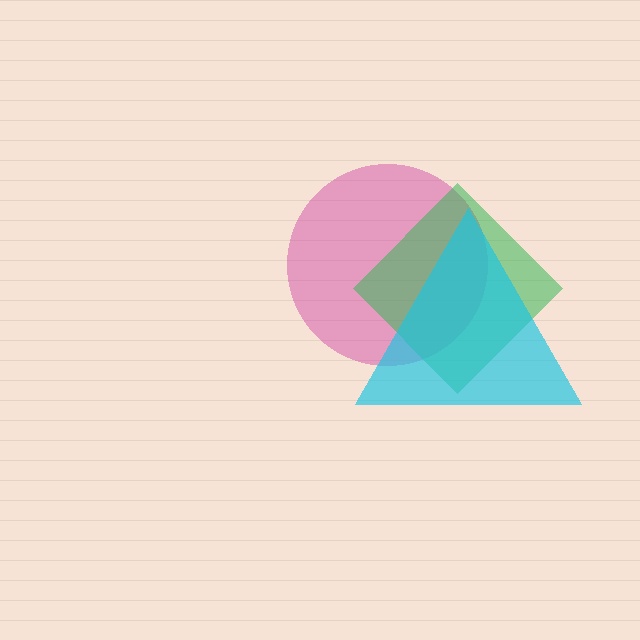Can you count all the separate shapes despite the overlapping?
Yes, there are 3 separate shapes.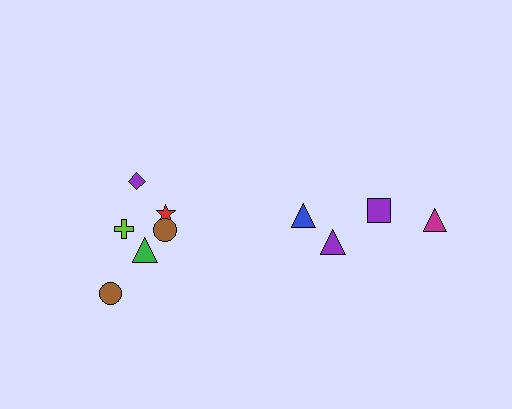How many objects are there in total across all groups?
There are 10 objects.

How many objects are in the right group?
There are 4 objects.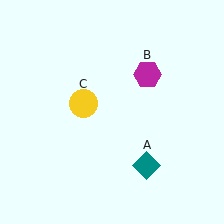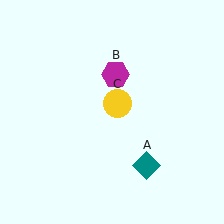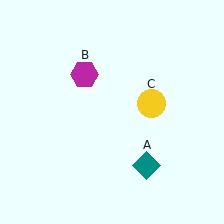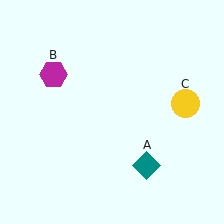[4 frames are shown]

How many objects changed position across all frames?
2 objects changed position: magenta hexagon (object B), yellow circle (object C).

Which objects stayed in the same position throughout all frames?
Teal diamond (object A) remained stationary.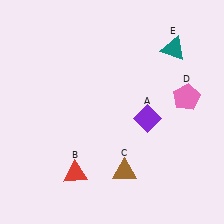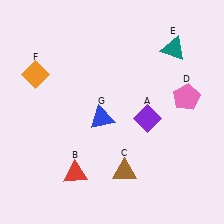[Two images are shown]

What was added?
An orange diamond (F), a blue triangle (G) were added in Image 2.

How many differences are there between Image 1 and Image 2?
There are 2 differences between the two images.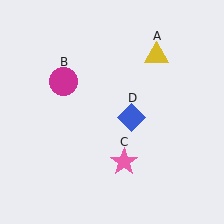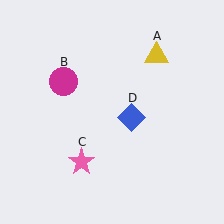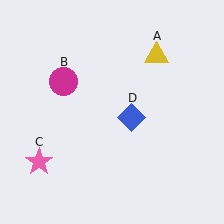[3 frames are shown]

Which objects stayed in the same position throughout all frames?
Yellow triangle (object A) and magenta circle (object B) and blue diamond (object D) remained stationary.